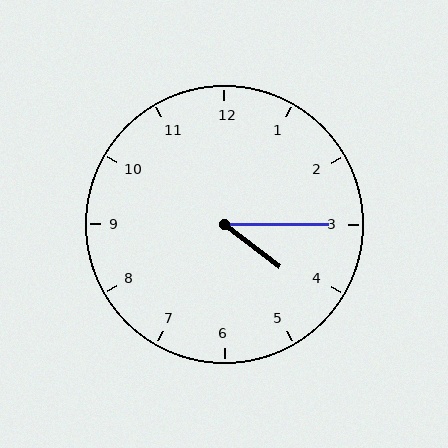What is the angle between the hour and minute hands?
Approximately 38 degrees.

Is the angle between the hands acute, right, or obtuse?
It is acute.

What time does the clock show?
4:15.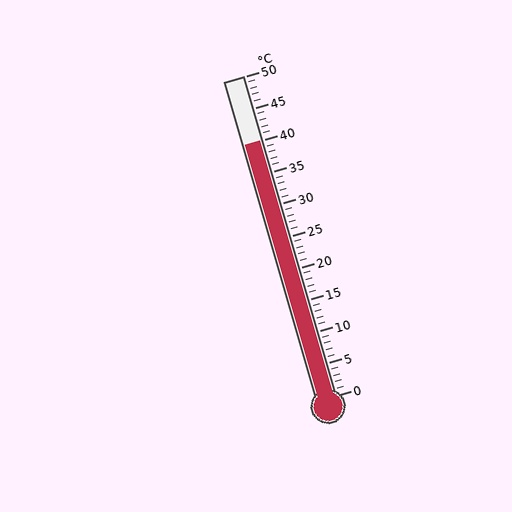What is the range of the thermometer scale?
The thermometer scale ranges from 0°C to 50°C.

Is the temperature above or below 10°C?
The temperature is above 10°C.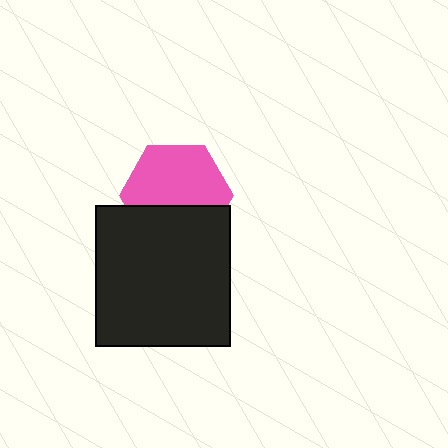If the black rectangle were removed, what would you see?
You would see the complete pink hexagon.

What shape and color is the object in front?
The object in front is a black rectangle.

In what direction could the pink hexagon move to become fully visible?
The pink hexagon could move up. That would shift it out from behind the black rectangle entirely.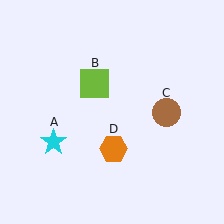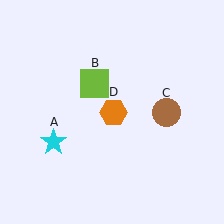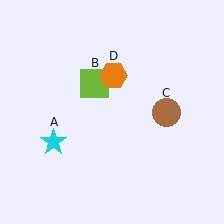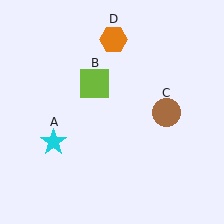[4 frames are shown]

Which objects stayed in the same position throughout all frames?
Cyan star (object A) and lime square (object B) and brown circle (object C) remained stationary.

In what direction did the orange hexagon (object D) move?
The orange hexagon (object D) moved up.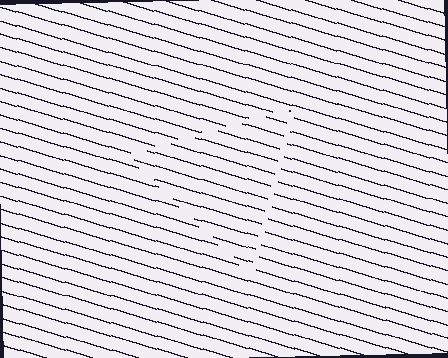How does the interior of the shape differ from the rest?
The interior of the shape contains the same grating, shifted by half a period — the contour is defined by the phase discontinuity where line-ends from the inner and outer gratings abut.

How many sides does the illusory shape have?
3 sides — the line-ends trace a triangle.